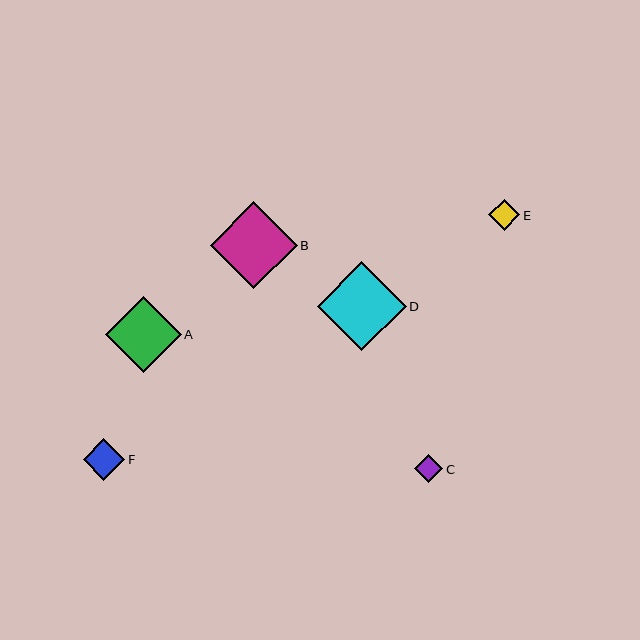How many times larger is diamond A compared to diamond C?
Diamond A is approximately 2.7 times the size of diamond C.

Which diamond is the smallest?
Diamond C is the smallest with a size of approximately 28 pixels.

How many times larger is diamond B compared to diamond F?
Diamond B is approximately 2.1 times the size of diamond F.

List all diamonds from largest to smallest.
From largest to smallest: D, B, A, F, E, C.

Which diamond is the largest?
Diamond D is the largest with a size of approximately 89 pixels.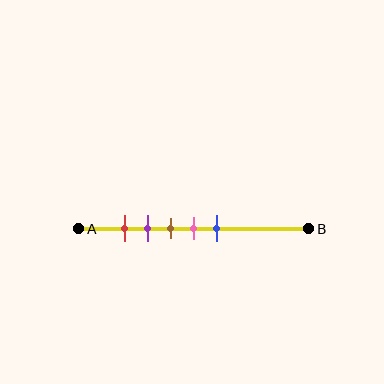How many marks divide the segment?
There are 5 marks dividing the segment.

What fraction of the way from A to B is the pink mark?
The pink mark is approximately 50% (0.5) of the way from A to B.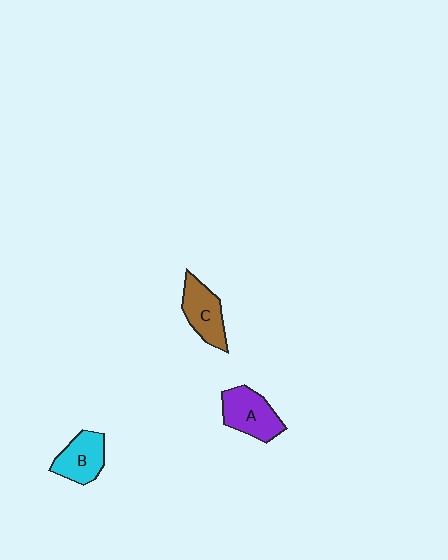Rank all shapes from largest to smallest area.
From largest to smallest: A (purple), C (brown), B (cyan).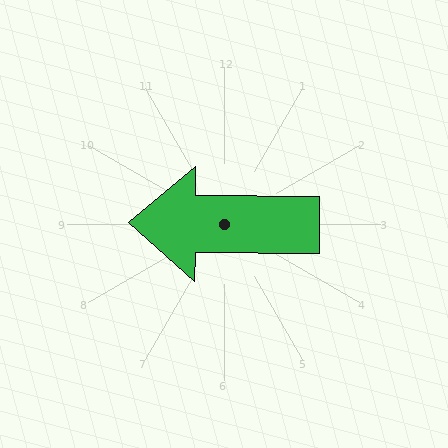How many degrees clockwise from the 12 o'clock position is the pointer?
Approximately 271 degrees.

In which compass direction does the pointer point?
West.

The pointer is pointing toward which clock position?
Roughly 9 o'clock.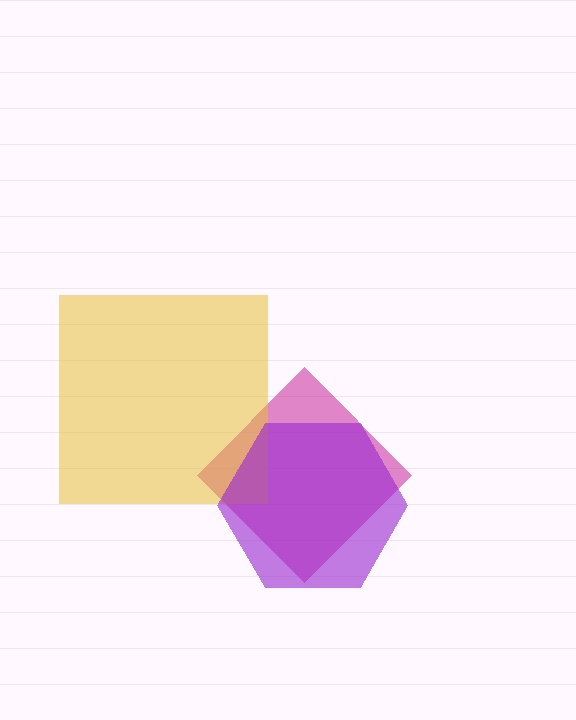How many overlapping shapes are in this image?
There are 3 overlapping shapes in the image.